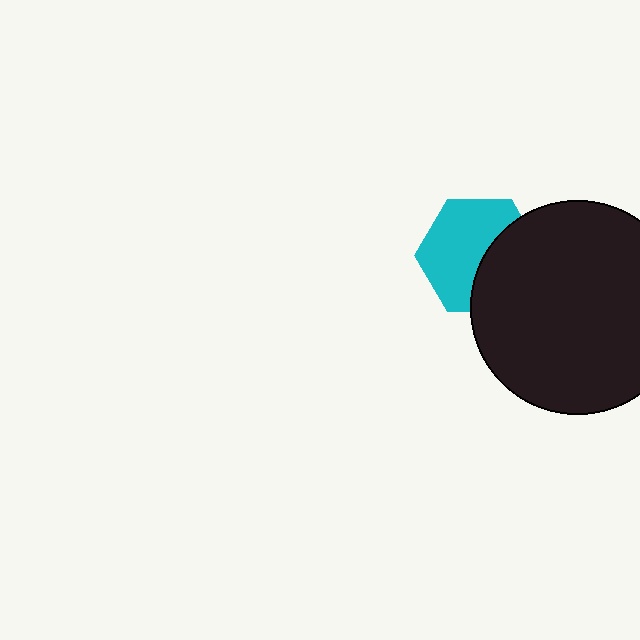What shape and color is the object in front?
The object in front is a black circle.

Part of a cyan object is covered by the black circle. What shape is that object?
It is a hexagon.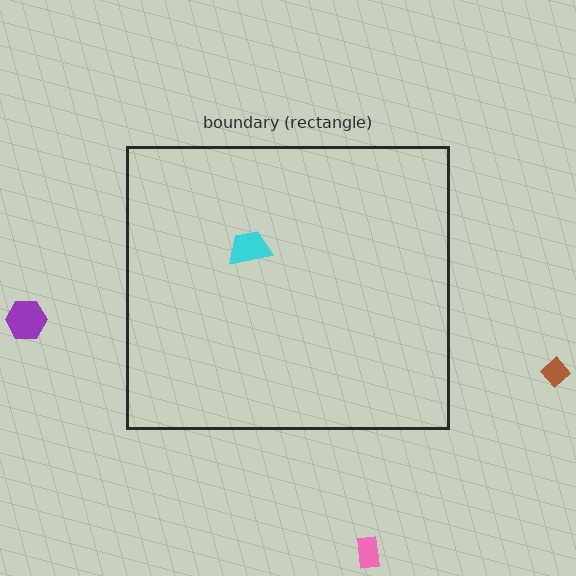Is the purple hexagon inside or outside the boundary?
Outside.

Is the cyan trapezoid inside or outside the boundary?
Inside.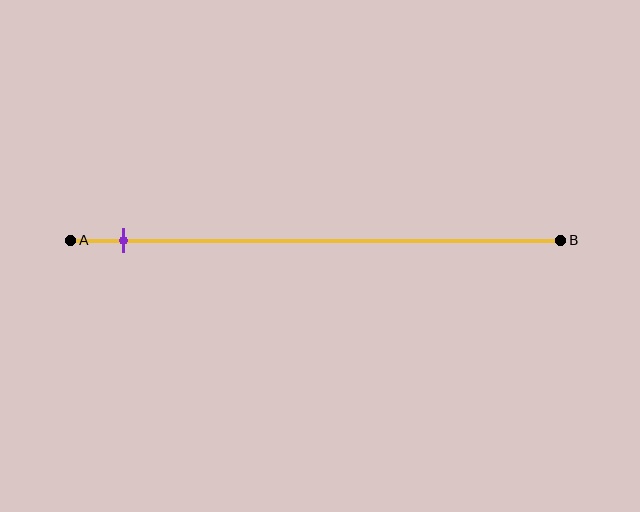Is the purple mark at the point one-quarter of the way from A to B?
No, the mark is at about 10% from A, not at the 25% one-quarter point.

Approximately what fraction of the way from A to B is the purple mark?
The purple mark is approximately 10% of the way from A to B.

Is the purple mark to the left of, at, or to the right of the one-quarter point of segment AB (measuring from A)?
The purple mark is to the left of the one-quarter point of segment AB.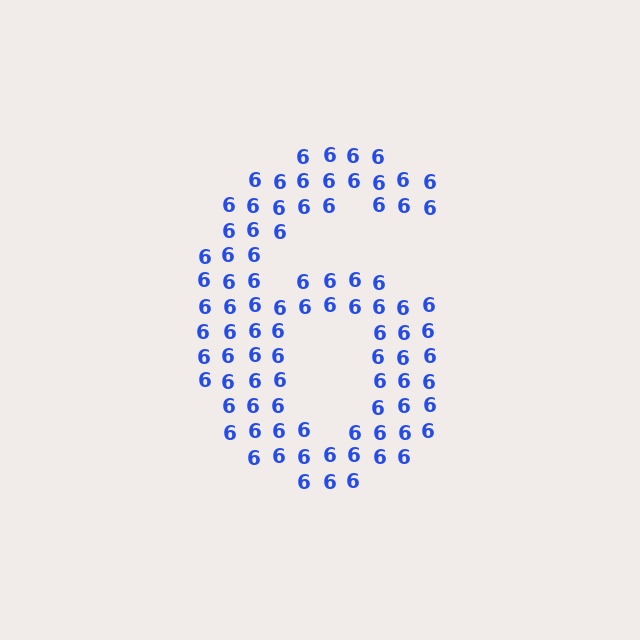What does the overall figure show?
The overall figure shows the digit 6.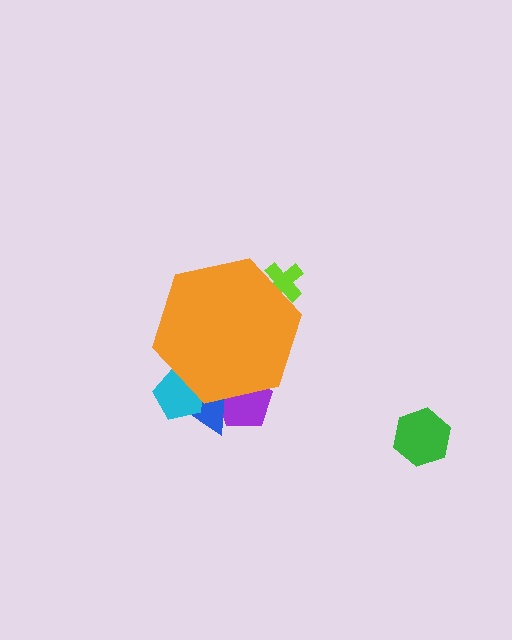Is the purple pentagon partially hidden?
Yes, the purple pentagon is partially hidden behind the orange hexagon.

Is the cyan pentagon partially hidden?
Yes, the cyan pentagon is partially hidden behind the orange hexagon.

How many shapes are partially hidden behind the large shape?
4 shapes are partially hidden.